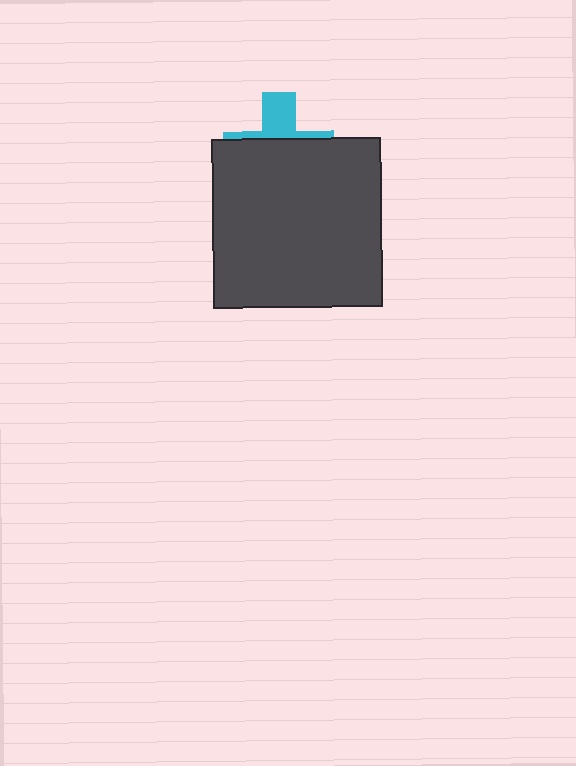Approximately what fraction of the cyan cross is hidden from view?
Roughly 69% of the cyan cross is hidden behind the dark gray square.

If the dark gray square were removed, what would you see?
You would see the complete cyan cross.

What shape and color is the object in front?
The object in front is a dark gray square.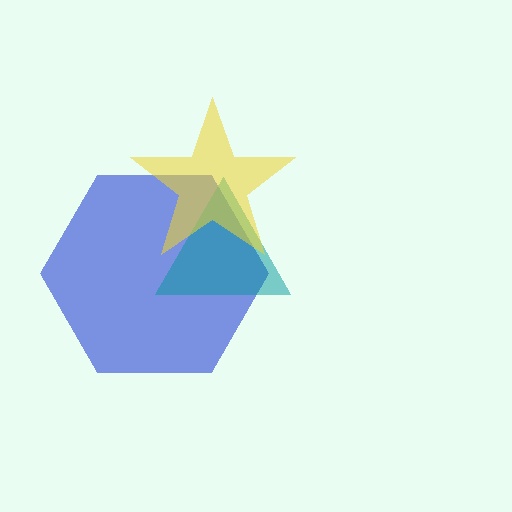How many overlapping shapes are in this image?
There are 3 overlapping shapes in the image.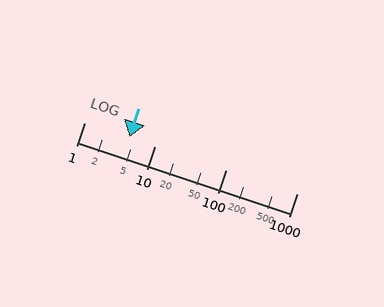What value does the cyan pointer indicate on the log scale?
The pointer indicates approximately 4.3.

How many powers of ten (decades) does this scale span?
The scale spans 3 decades, from 1 to 1000.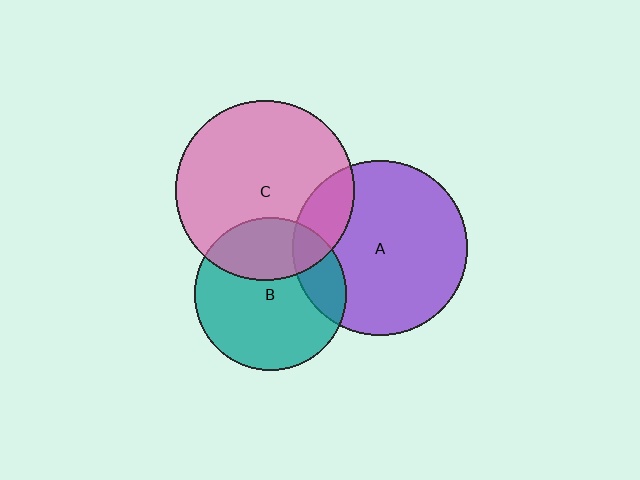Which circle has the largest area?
Circle C (pink).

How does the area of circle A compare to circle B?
Approximately 1.3 times.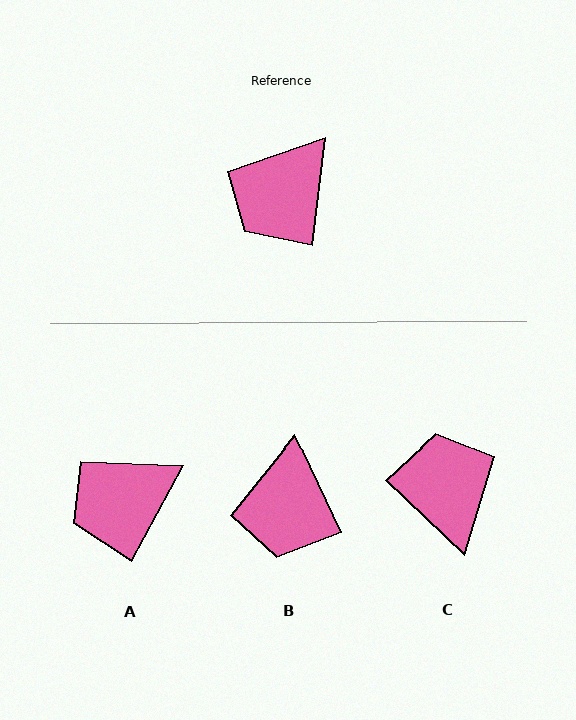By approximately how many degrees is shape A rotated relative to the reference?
Approximately 22 degrees clockwise.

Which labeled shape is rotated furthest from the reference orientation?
C, about 126 degrees away.